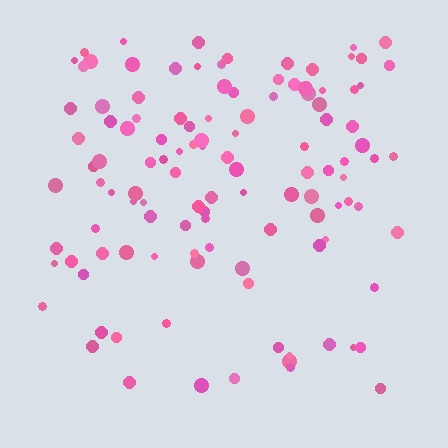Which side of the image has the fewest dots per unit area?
The bottom.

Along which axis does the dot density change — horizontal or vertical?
Vertical.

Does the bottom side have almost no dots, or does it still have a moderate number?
Still a moderate number, just noticeably fewer than the top.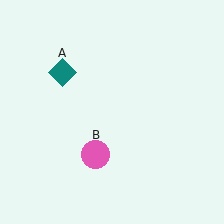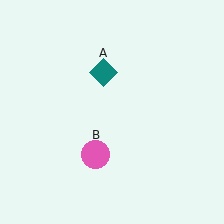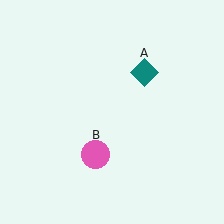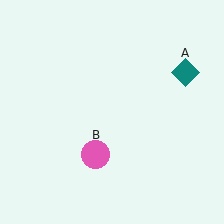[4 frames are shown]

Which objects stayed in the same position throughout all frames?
Pink circle (object B) remained stationary.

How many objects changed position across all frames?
1 object changed position: teal diamond (object A).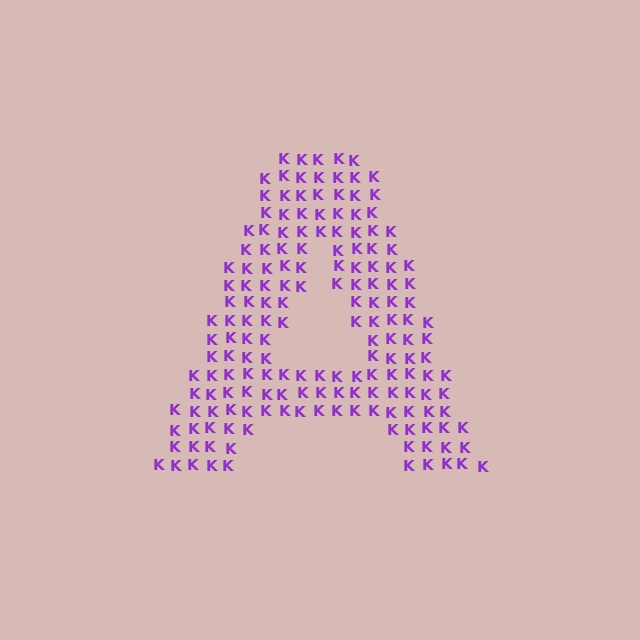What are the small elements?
The small elements are letter K's.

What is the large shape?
The large shape is the letter A.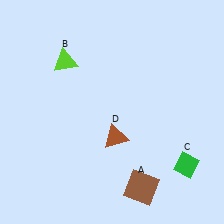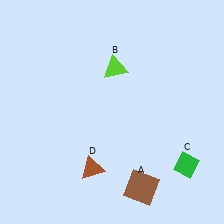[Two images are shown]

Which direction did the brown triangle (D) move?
The brown triangle (D) moved down.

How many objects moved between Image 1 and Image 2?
2 objects moved between the two images.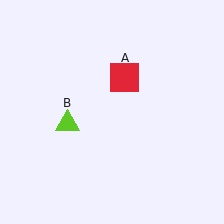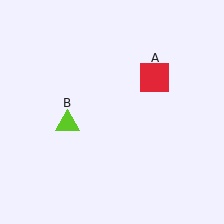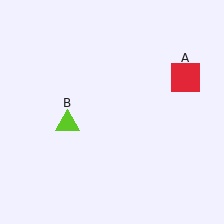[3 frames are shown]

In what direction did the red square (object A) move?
The red square (object A) moved right.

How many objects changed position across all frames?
1 object changed position: red square (object A).